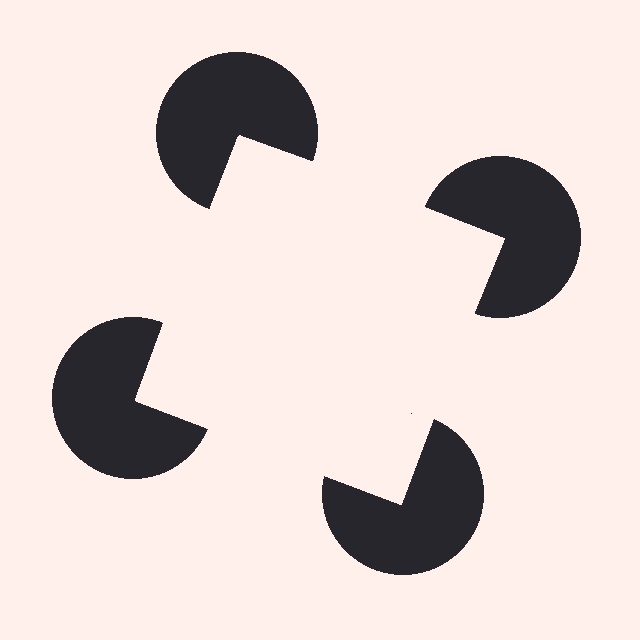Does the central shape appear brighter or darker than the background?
It typically appears slightly brighter than the background, even though no actual brightness change is drawn.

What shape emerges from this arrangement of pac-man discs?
An illusory square — its edges are inferred from the aligned wedge cuts in the pac-man discs, not physically drawn.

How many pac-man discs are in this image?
There are 4 — one at each vertex of the illusory square.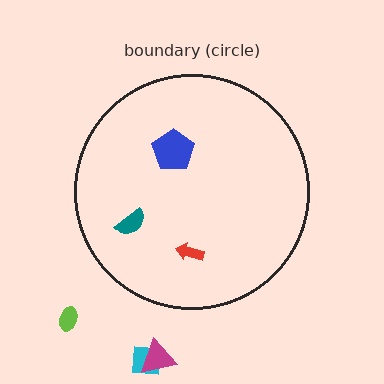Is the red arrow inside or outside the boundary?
Inside.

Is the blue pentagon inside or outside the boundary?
Inside.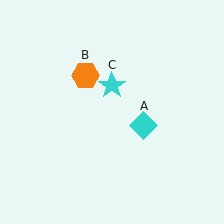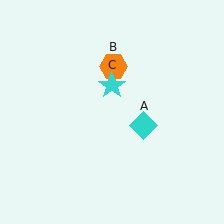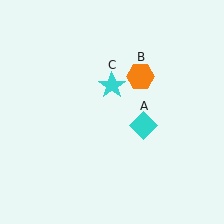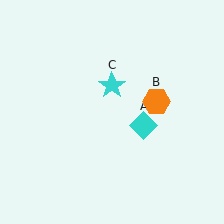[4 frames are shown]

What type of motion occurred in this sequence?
The orange hexagon (object B) rotated clockwise around the center of the scene.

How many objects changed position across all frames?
1 object changed position: orange hexagon (object B).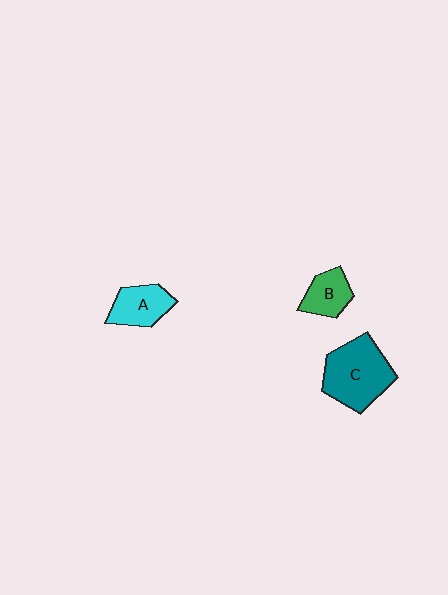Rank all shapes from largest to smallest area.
From largest to smallest: C (teal), A (cyan), B (green).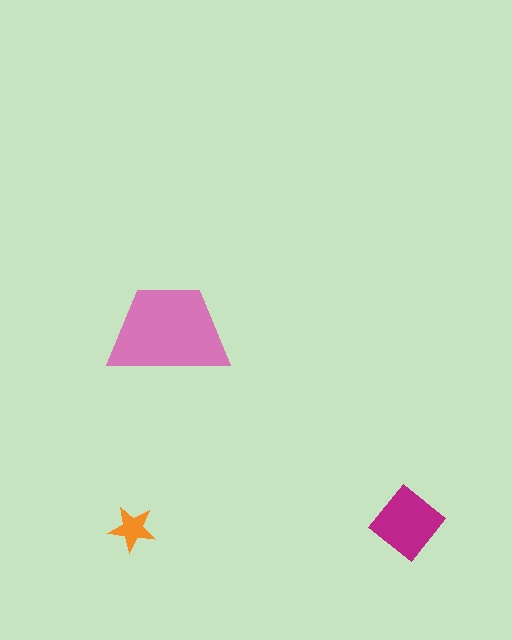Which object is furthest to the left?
The orange star is leftmost.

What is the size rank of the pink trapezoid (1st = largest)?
1st.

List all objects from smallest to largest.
The orange star, the magenta diamond, the pink trapezoid.